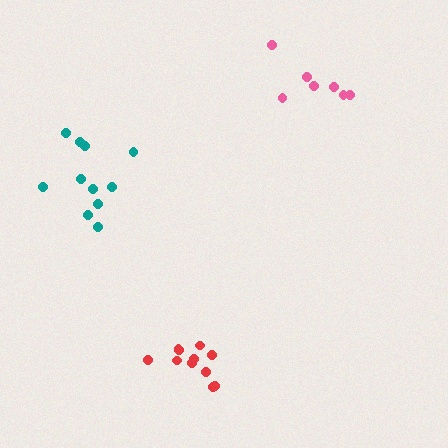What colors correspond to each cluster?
The clusters are colored: red, pink, teal.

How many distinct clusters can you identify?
There are 3 distinct clusters.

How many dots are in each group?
Group 1: 11 dots, Group 2: 7 dots, Group 3: 11 dots (29 total).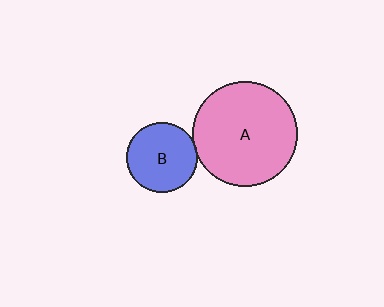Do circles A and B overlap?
Yes.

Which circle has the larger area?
Circle A (pink).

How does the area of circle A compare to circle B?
Approximately 2.2 times.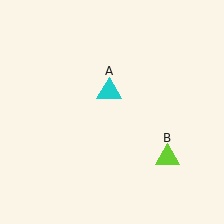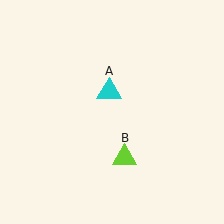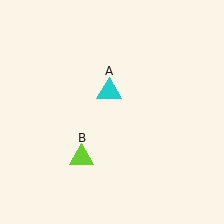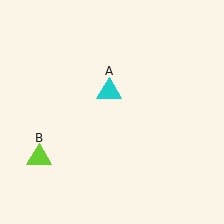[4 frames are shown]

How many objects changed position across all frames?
1 object changed position: lime triangle (object B).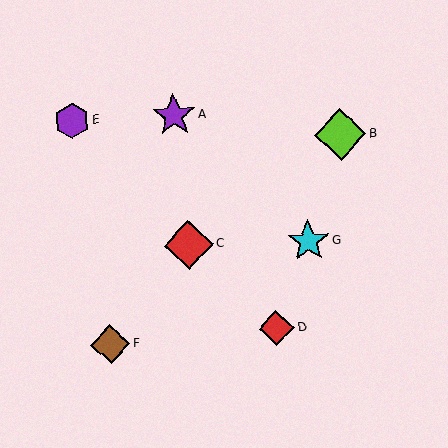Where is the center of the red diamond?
The center of the red diamond is at (277, 328).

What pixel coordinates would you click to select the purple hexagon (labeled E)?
Click at (72, 121) to select the purple hexagon E.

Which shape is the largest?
The lime diamond (labeled B) is the largest.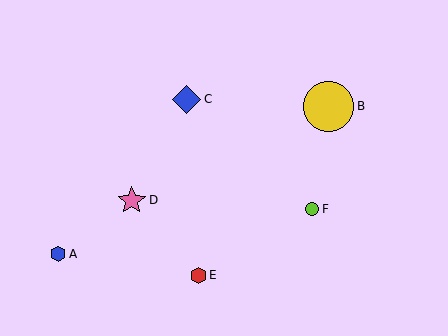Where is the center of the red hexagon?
The center of the red hexagon is at (198, 275).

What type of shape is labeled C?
Shape C is a blue diamond.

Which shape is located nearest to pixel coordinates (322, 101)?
The yellow circle (labeled B) at (328, 106) is nearest to that location.